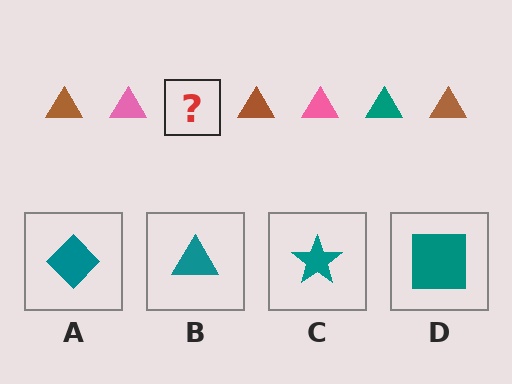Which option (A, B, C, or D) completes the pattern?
B.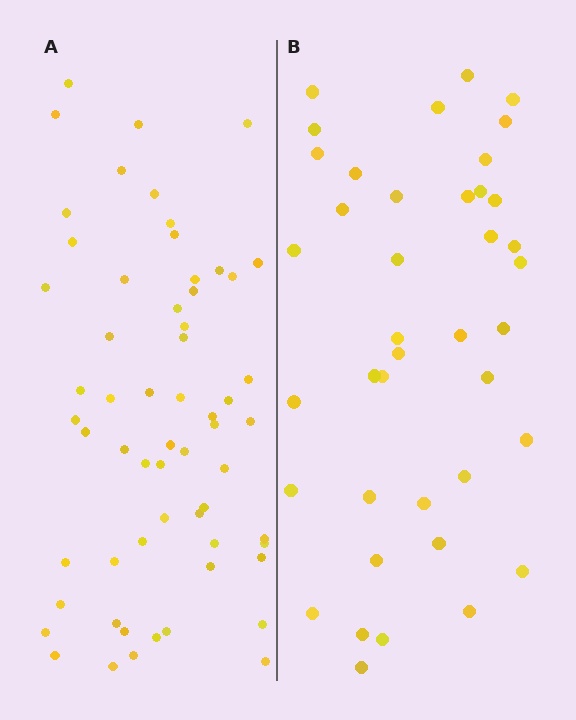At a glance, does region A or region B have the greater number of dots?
Region A (the left region) has more dots.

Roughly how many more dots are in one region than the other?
Region A has approximately 20 more dots than region B.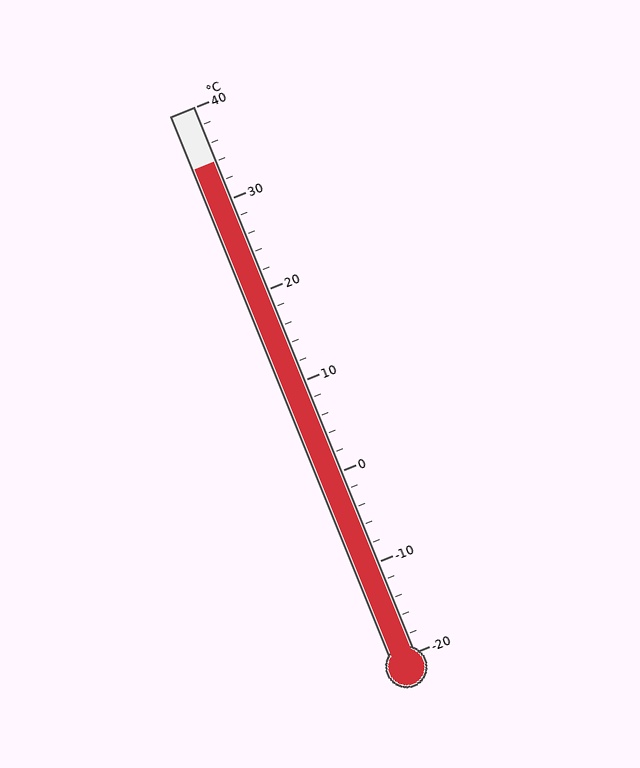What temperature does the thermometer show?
The thermometer shows approximately 34°C.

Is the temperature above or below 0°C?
The temperature is above 0°C.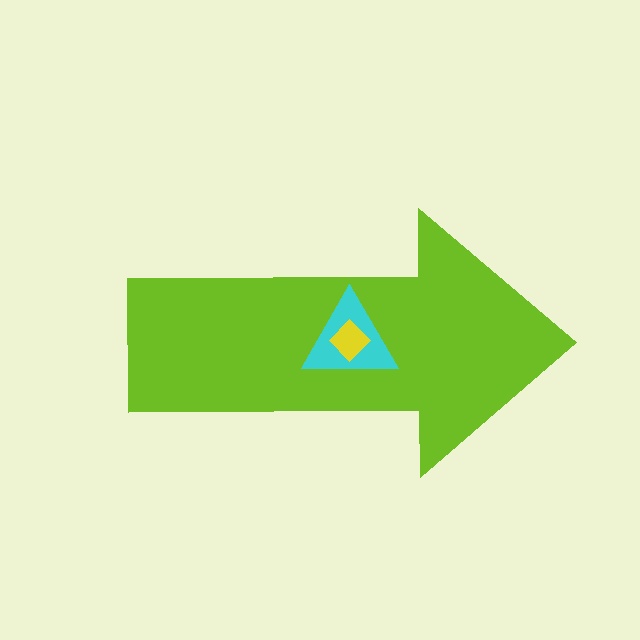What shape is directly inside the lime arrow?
The cyan triangle.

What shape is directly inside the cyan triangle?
The yellow diamond.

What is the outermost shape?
The lime arrow.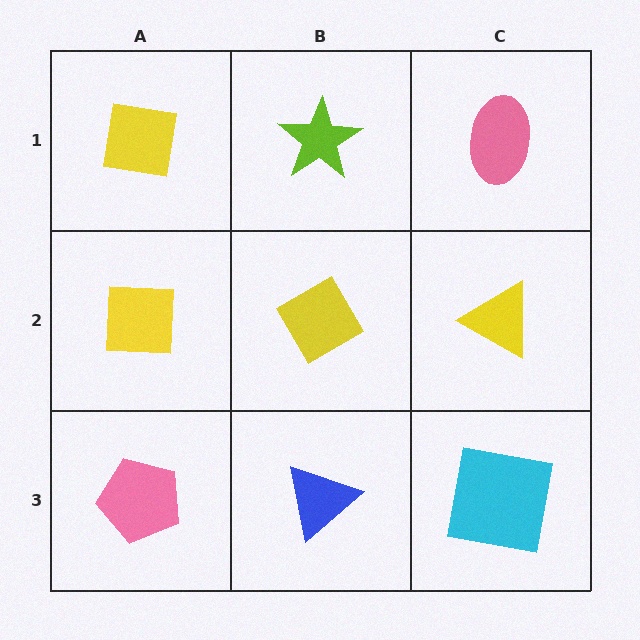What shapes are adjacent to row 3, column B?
A yellow diamond (row 2, column B), a pink pentagon (row 3, column A), a cyan square (row 3, column C).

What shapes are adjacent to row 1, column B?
A yellow diamond (row 2, column B), a yellow square (row 1, column A), a pink ellipse (row 1, column C).